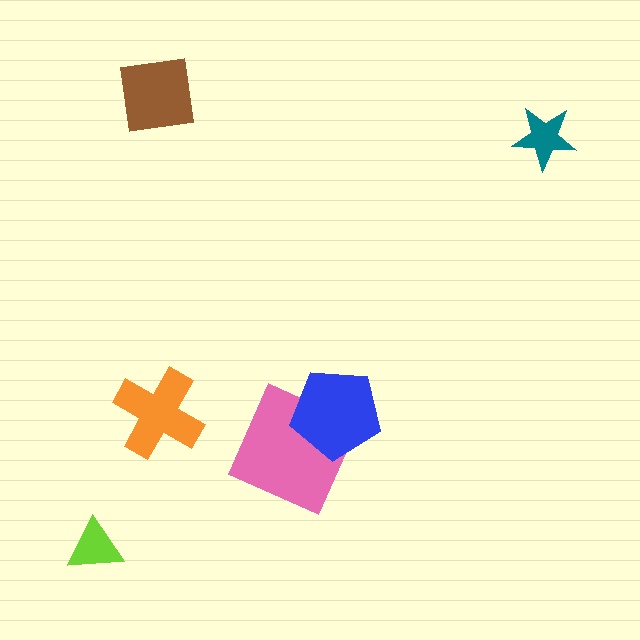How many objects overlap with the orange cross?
0 objects overlap with the orange cross.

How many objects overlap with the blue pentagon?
1 object overlaps with the blue pentagon.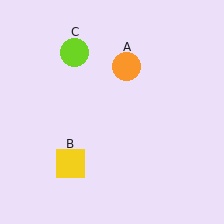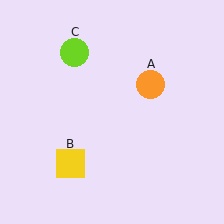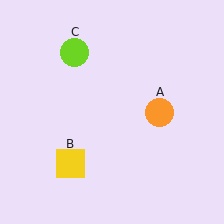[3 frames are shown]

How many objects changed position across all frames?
1 object changed position: orange circle (object A).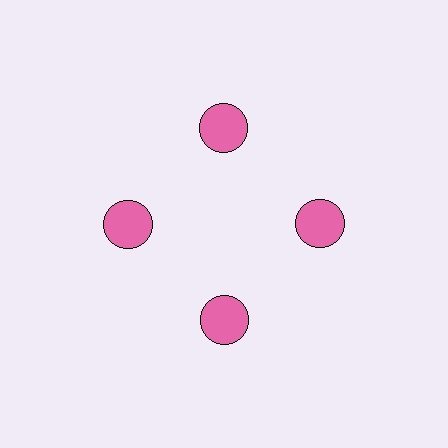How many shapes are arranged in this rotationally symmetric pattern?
There are 4 shapes, arranged in 4 groups of 1.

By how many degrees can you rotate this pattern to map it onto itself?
The pattern maps onto itself every 90 degrees of rotation.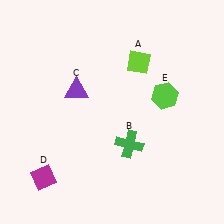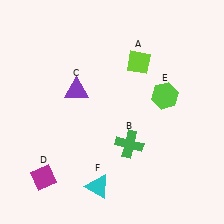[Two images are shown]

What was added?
A cyan triangle (F) was added in Image 2.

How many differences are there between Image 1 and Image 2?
There is 1 difference between the two images.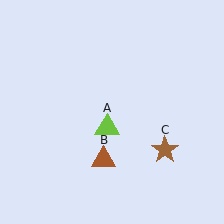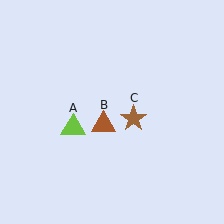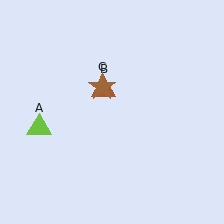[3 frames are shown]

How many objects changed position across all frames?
3 objects changed position: lime triangle (object A), brown triangle (object B), brown star (object C).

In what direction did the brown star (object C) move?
The brown star (object C) moved up and to the left.